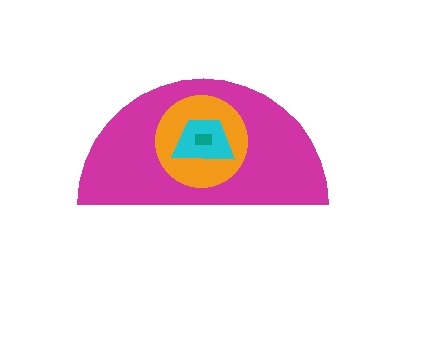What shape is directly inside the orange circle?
The cyan trapezoid.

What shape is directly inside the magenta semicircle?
The orange circle.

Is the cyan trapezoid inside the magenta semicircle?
Yes.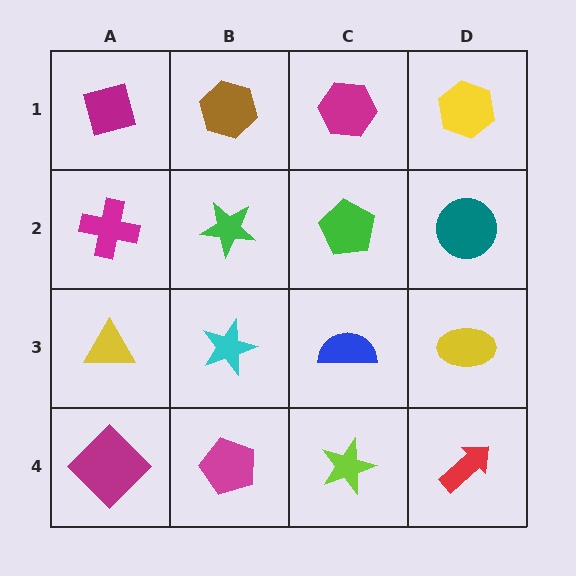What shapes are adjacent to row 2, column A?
A magenta square (row 1, column A), a yellow triangle (row 3, column A), a green star (row 2, column B).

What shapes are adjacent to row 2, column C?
A magenta hexagon (row 1, column C), a blue semicircle (row 3, column C), a green star (row 2, column B), a teal circle (row 2, column D).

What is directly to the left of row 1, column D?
A magenta hexagon.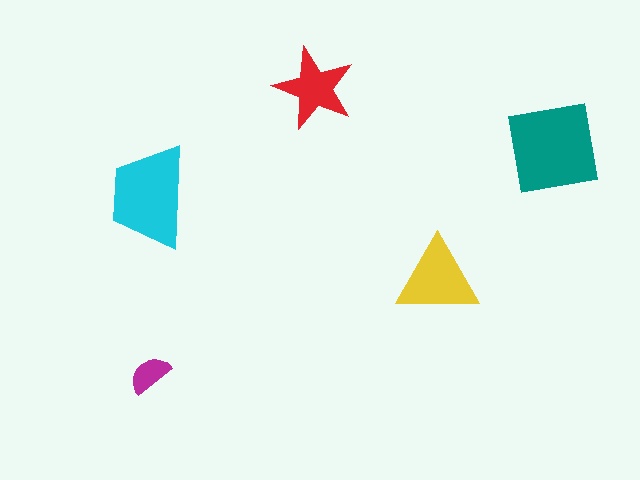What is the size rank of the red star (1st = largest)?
4th.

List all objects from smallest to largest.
The magenta semicircle, the red star, the yellow triangle, the cyan trapezoid, the teal square.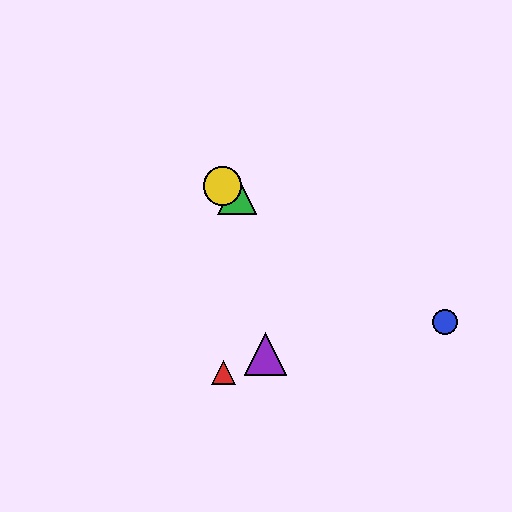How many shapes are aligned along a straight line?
3 shapes (the blue circle, the green triangle, the yellow circle) are aligned along a straight line.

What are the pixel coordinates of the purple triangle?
The purple triangle is at (266, 354).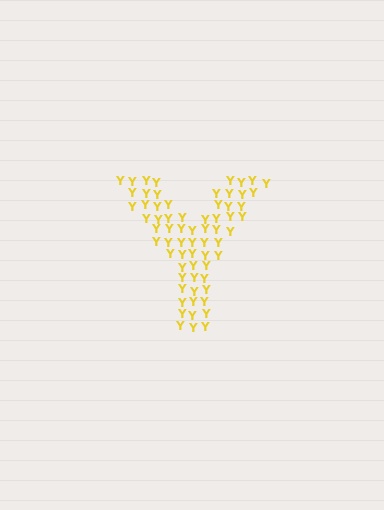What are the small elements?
The small elements are letter Y's.